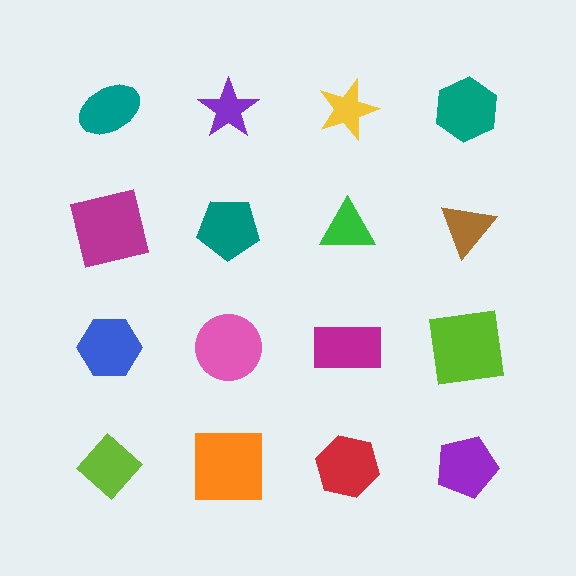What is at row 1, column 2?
A purple star.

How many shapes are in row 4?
4 shapes.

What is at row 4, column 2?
An orange square.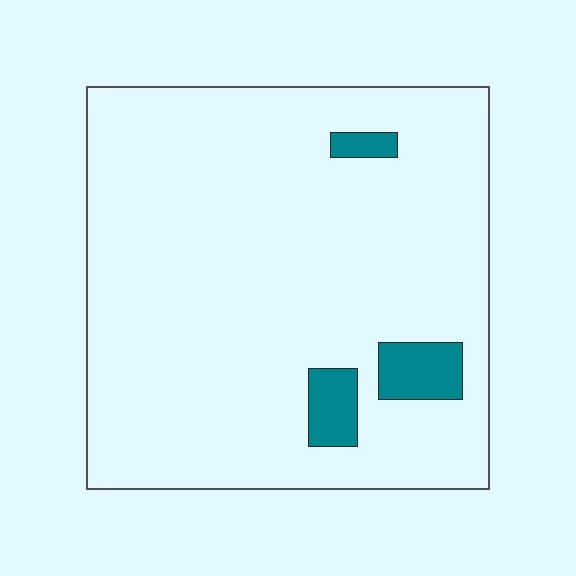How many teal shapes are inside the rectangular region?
3.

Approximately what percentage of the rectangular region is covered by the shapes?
Approximately 5%.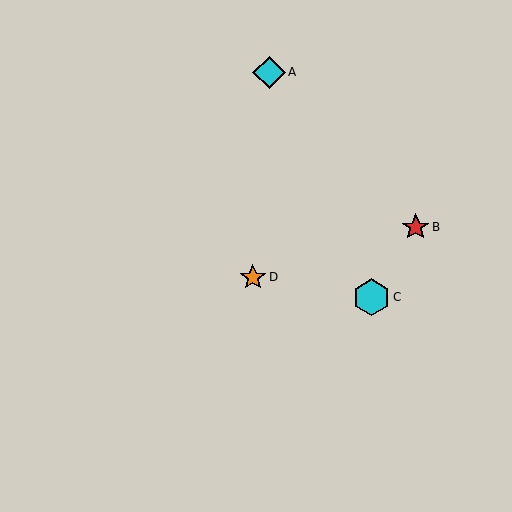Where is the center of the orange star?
The center of the orange star is at (253, 277).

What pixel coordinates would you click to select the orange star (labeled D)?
Click at (253, 277) to select the orange star D.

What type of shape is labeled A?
Shape A is a cyan diamond.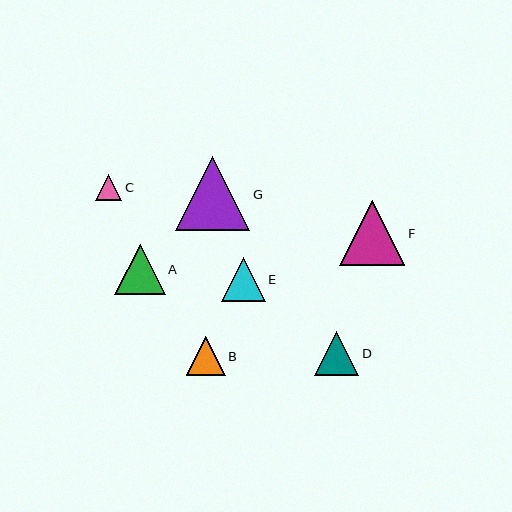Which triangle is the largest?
Triangle G is the largest with a size of approximately 75 pixels.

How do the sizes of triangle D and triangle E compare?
Triangle D and triangle E are approximately the same size.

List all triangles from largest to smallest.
From largest to smallest: G, F, A, D, E, B, C.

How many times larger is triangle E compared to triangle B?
Triangle E is approximately 1.1 times the size of triangle B.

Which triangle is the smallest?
Triangle C is the smallest with a size of approximately 26 pixels.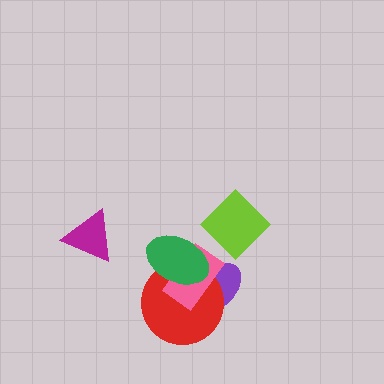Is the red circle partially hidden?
Yes, it is partially covered by another shape.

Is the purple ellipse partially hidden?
Yes, it is partially covered by another shape.